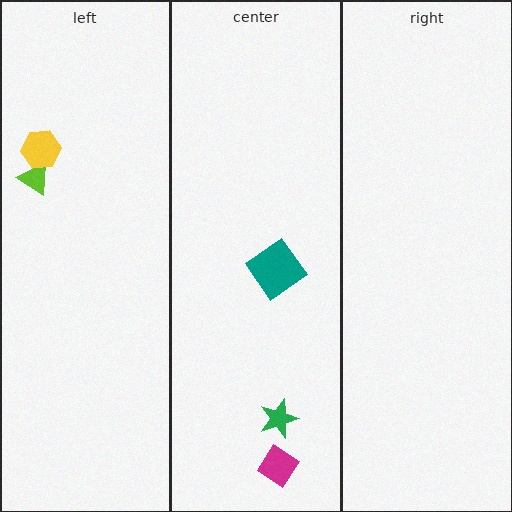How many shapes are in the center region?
3.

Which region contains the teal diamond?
The center region.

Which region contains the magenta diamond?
The center region.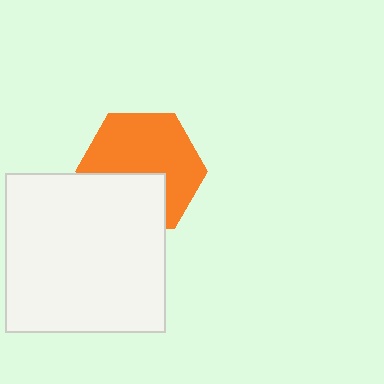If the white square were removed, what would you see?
You would see the complete orange hexagon.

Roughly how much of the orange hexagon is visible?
About half of it is visible (roughly 65%).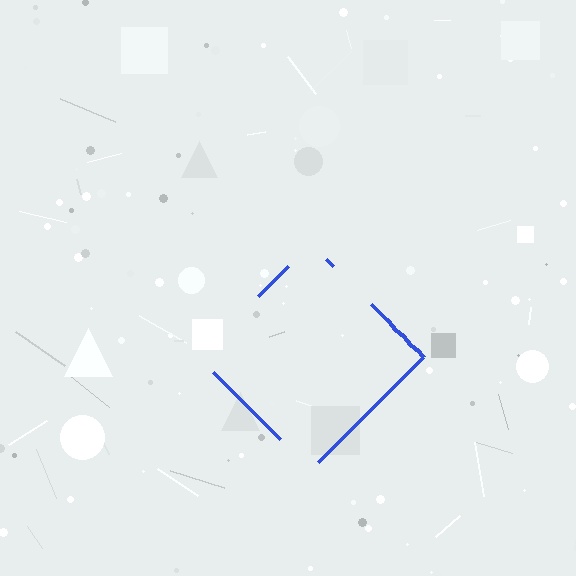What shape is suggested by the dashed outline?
The dashed outline suggests a diamond.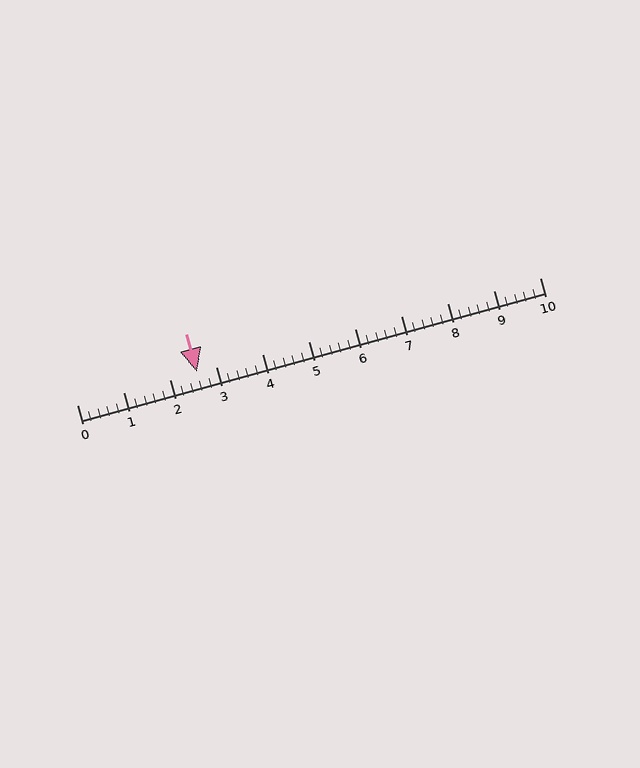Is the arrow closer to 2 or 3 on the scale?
The arrow is closer to 3.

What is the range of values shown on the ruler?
The ruler shows values from 0 to 10.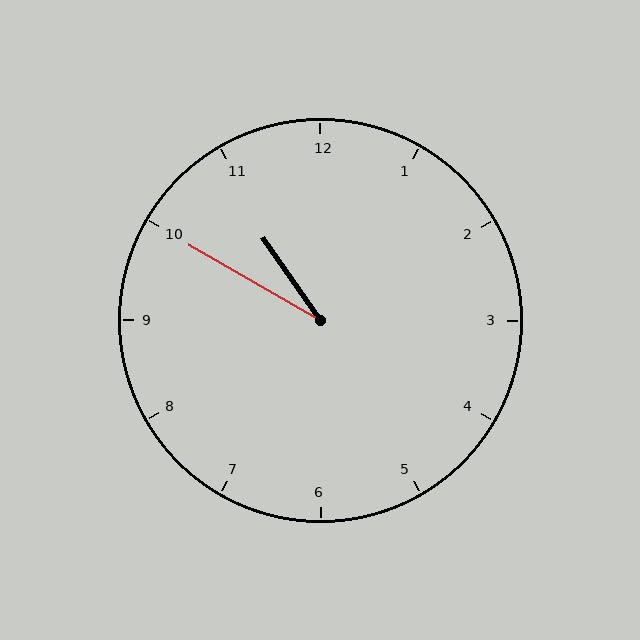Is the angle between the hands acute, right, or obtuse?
It is acute.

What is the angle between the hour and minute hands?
Approximately 25 degrees.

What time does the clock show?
10:50.